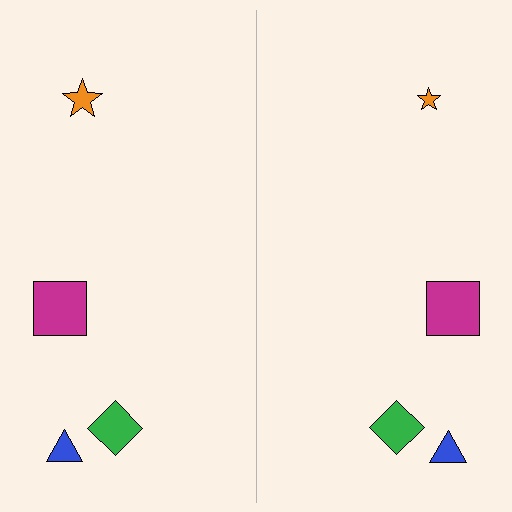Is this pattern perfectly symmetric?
No, the pattern is not perfectly symmetric. The orange star on the right side has a different size than its mirror counterpart.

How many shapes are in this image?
There are 8 shapes in this image.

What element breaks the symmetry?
The orange star on the right side has a different size than its mirror counterpart.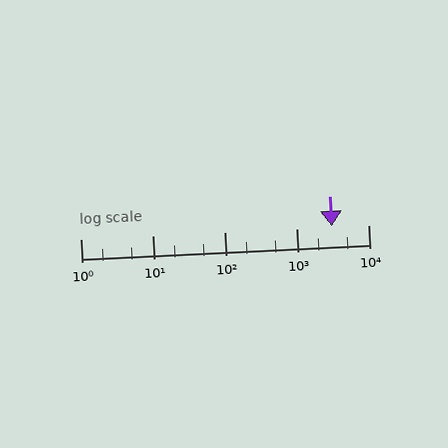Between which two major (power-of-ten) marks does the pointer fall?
The pointer is between 1000 and 10000.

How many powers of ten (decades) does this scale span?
The scale spans 4 decades, from 1 to 10000.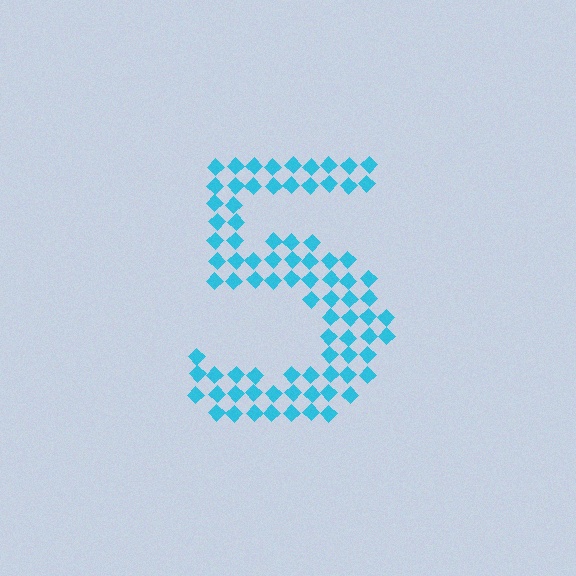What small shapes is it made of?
It is made of small diamonds.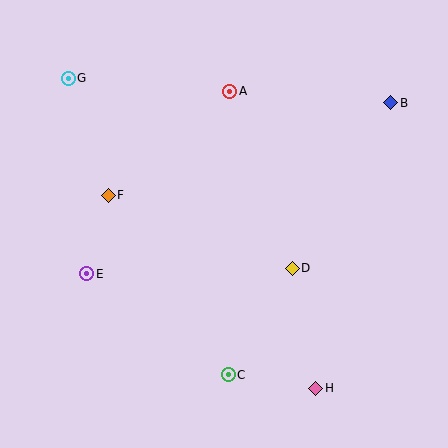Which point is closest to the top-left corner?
Point G is closest to the top-left corner.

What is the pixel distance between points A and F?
The distance between A and F is 160 pixels.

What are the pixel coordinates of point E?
Point E is at (87, 274).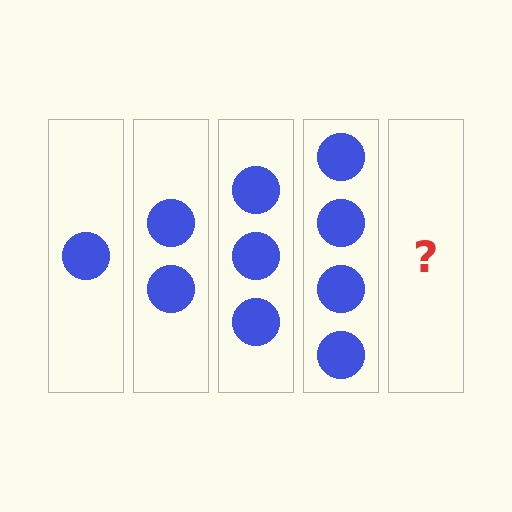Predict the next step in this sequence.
The next step is 5 circles.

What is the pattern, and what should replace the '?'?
The pattern is that each step adds one more circle. The '?' should be 5 circles.